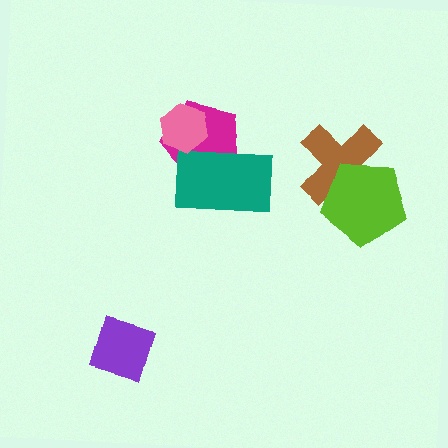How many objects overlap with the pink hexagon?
1 object overlaps with the pink hexagon.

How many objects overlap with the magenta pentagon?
2 objects overlap with the magenta pentagon.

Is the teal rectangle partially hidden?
No, no other shape covers it.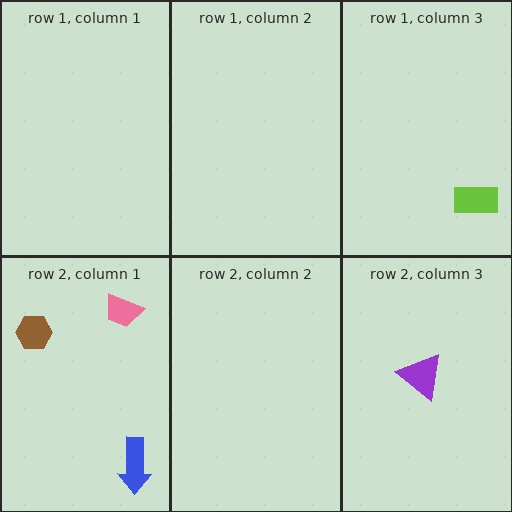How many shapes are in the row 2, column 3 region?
1.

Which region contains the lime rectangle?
The row 1, column 3 region.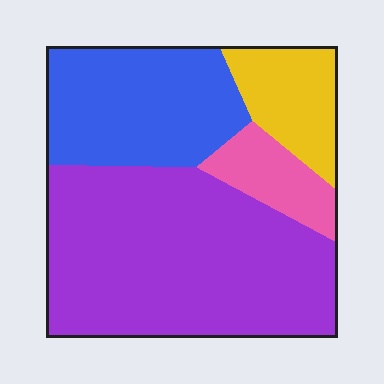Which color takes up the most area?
Purple, at roughly 50%.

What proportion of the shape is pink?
Pink takes up about one tenth (1/10) of the shape.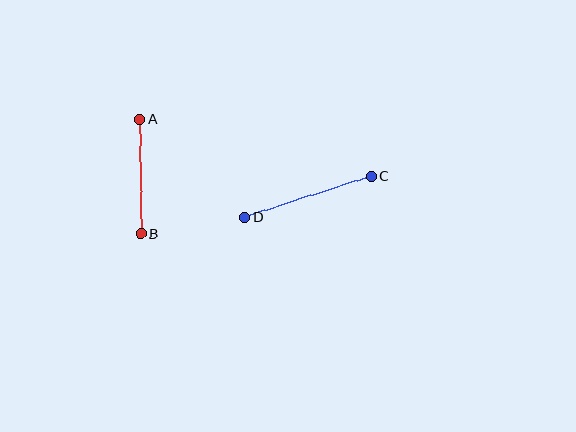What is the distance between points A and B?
The distance is approximately 115 pixels.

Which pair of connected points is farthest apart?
Points C and D are farthest apart.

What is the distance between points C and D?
The distance is approximately 133 pixels.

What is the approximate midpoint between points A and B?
The midpoint is at approximately (140, 176) pixels.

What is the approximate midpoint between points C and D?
The midpoint is at approximately (308, 197) pixels.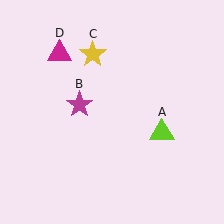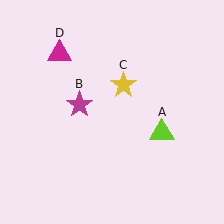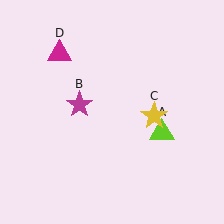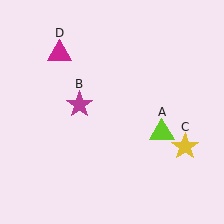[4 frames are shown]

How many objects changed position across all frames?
1 object changed position: yellow star (object C).